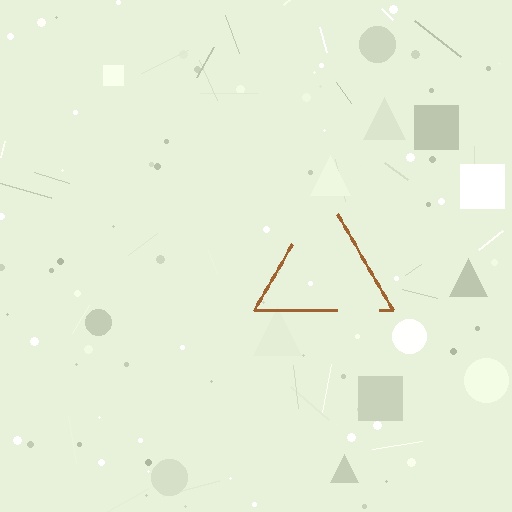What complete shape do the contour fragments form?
The contour fragments form a triangle.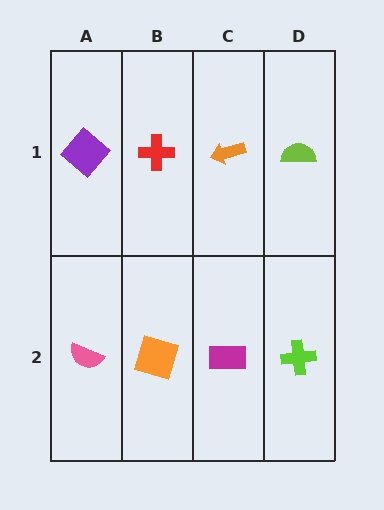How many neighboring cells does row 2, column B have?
3.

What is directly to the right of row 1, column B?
An orange arrow.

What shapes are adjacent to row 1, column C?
A magenta rectangle (row 2, column C), a red cross (row 1, column B), a lime semicircle (row 1, column D).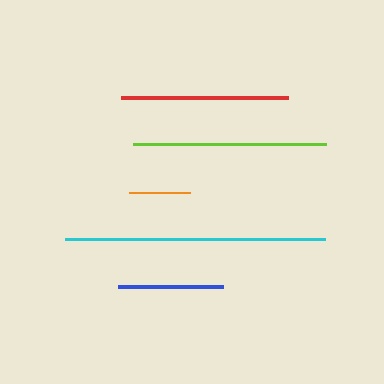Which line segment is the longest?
The cyan line is the longest at approximately 260 pixels.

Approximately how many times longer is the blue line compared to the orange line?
The blue line is approximately 1.7 times the length of the orange line.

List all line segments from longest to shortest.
From longest to shortest: cyan, lime, red, blue, orange.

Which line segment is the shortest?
The orange line is the shortest at approximately 61 pixels.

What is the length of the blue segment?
The blue segment is approximately 105 pixels long.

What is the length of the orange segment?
The orange segment is approximately 61 pixels long.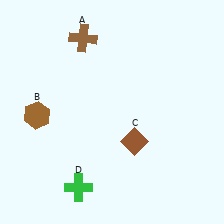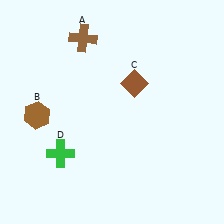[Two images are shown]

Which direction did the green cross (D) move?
The green cross (D) moved up.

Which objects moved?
The objects that moved are: the brown diamond (C), the green cross (D).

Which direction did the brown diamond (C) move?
The brown diamond (C) moved up.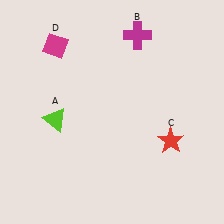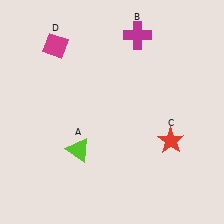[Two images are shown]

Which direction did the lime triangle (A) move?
The lime triangle (A) moved down.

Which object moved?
The lime triangle (A) moved down.